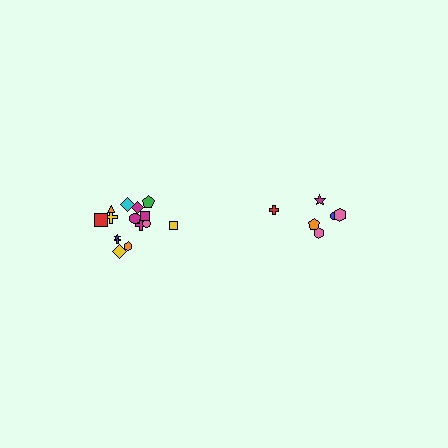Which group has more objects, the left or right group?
The left group.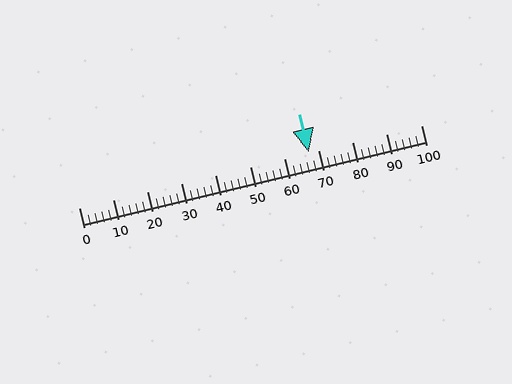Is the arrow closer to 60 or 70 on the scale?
The arrow is closer to 70.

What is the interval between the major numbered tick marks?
The major tick marks are spaced 10 units apart.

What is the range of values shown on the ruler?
The ruler shows values from 0 to 100.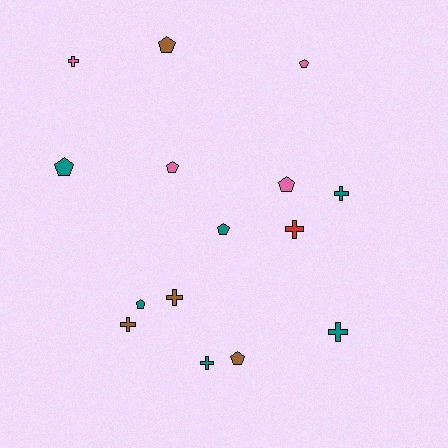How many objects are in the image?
There are 15 objects.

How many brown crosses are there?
There are 2 brown crosses.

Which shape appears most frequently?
Pentagon, with 8 objects.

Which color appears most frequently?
Teal, with 6 objects.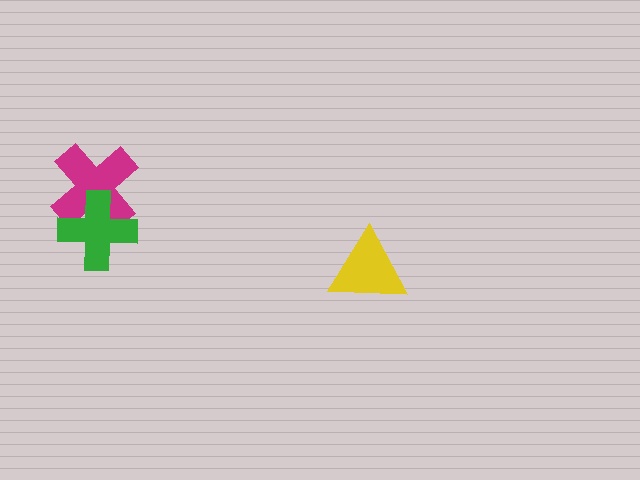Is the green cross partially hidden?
No, no other shape covers it.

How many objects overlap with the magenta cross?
1 object overlaps with the magenta cross.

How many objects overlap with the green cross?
1 object overlaps with the green cross.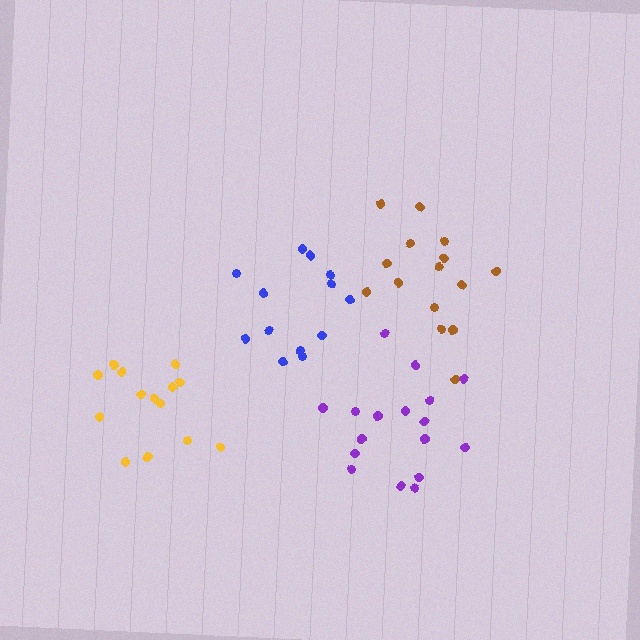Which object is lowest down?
The yellow cluster is bottommost.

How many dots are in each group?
Group 1: 15 dots, Group 2: 17 dots, Group 3: 14 dots, Group 4: 13 dots (59 total).